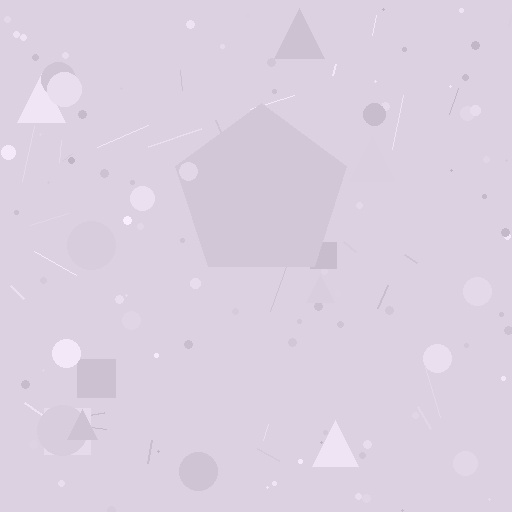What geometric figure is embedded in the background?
A pentagon is embedded in the background.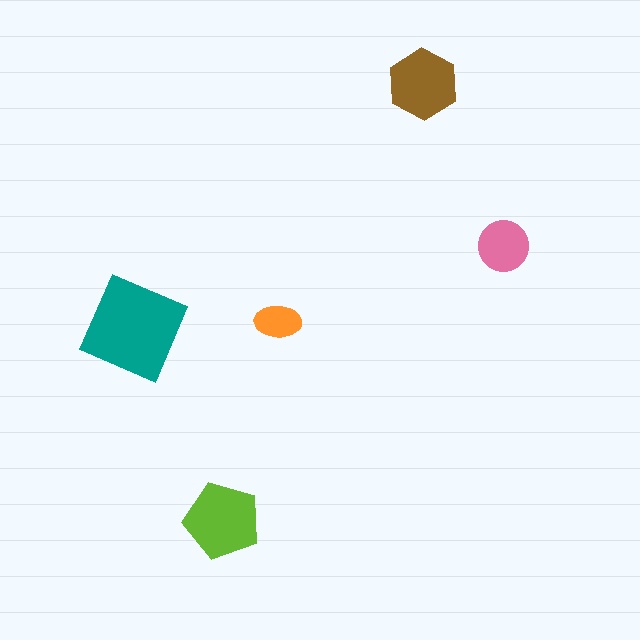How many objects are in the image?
There are 5 objects in the image.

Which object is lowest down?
The lime pentagon is bottommost.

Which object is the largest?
The teal diamond.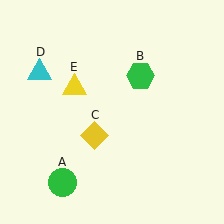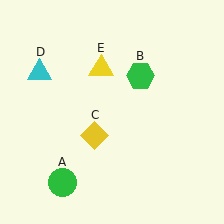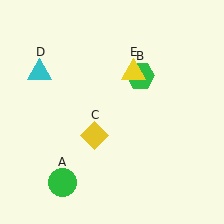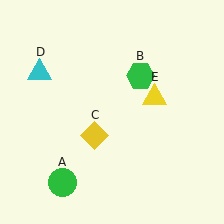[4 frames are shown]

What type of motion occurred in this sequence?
The yellow triangle (object E) rotated clockwise around the center of the scene.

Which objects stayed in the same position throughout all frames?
Green circle (object A) and green hexagon (object B) and yellow diamond (object C) and cyan triangle (object D) remained stationary.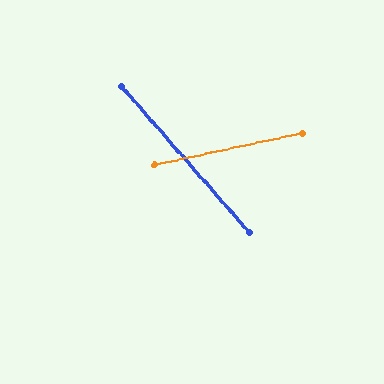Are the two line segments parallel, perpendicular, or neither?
Neither parallel nor perpendicular — they differ by about 61°.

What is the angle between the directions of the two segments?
Approximately 61 degrees.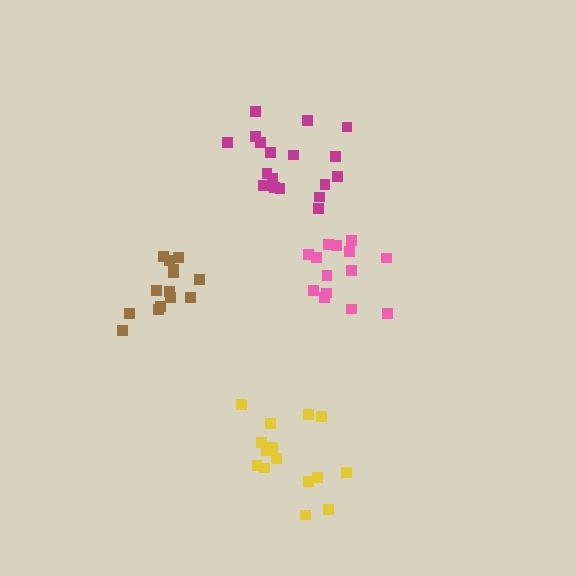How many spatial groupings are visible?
There are 4 spatial groupings.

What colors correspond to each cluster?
The clusters are colored: pink, yellow, magenta, brown.